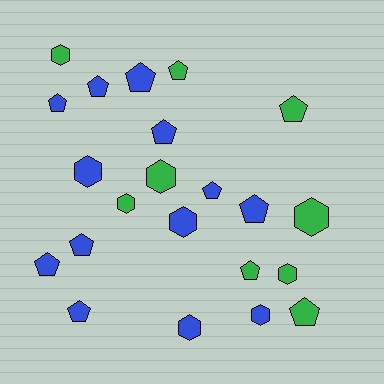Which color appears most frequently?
Blue, with 13 objects.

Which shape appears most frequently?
Pentagon, with 13 objects.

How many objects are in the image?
There are 22 objects.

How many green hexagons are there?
There are 5 green hexagons.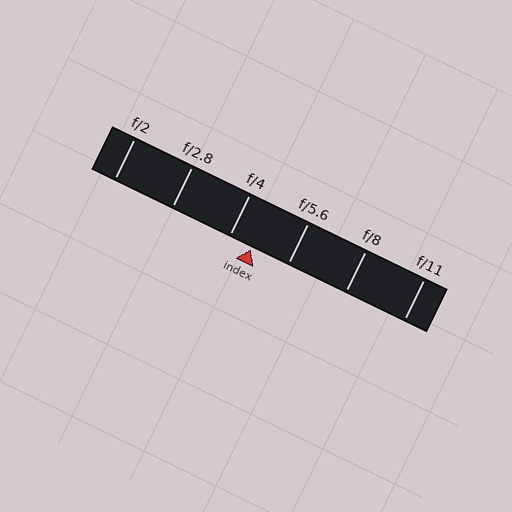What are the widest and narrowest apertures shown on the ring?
The widest aperture shown is f/2 and the narrowest is f/11.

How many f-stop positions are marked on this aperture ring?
There are 6 f-stop positions marked.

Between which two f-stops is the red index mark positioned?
The index mark is between f/4 and f/5.6.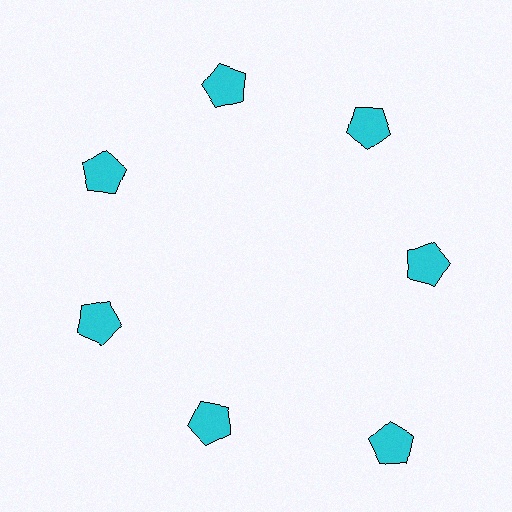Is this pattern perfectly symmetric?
No. The 7 cyan pentagons are arranged in a ring, but one element near the 5 o'clock position is pushed outward from the center, breaking the 7-fold rotational symmetry.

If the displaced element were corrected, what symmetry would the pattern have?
It would have 7-fold rotational symmetry — the pattern would map onto itself every 51 degrees.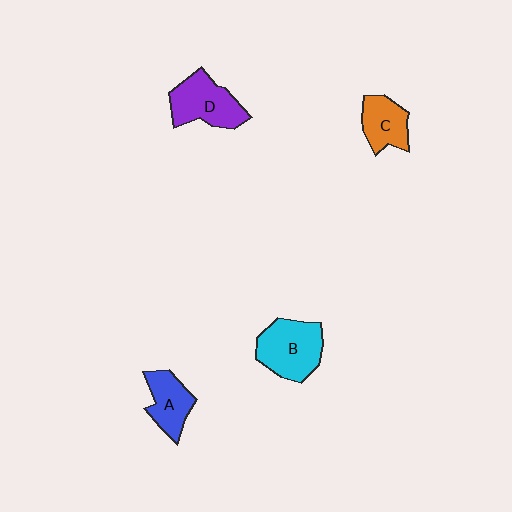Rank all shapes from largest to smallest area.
From largest to smallest: B (cyan), D (purple), A (blue), C (orange).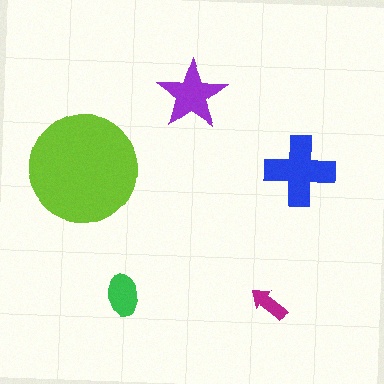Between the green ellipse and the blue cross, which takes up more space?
The blue cross.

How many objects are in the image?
There are 5 objects in the image.